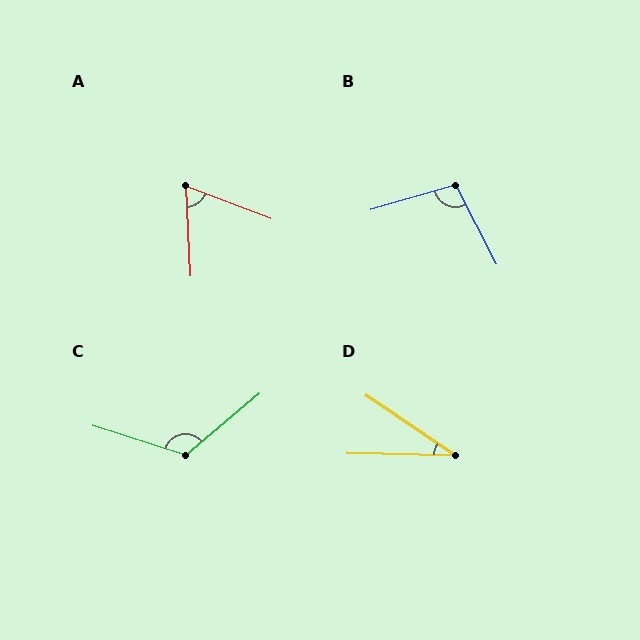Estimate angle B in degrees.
Approximately 101 degrees.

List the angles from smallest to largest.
D (33°), A (66°), B (101°), C (122°).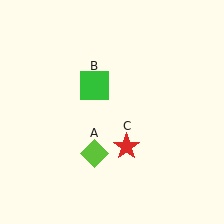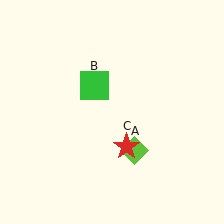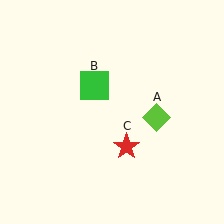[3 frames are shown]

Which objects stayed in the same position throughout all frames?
Green square (object B) and red star (object C) remained stationary.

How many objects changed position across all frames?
1 object changed position: lime diamond (object A).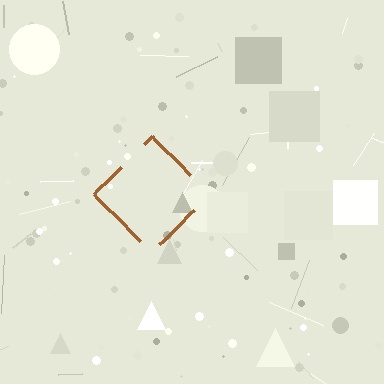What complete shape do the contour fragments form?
The contour fragments form a diamond.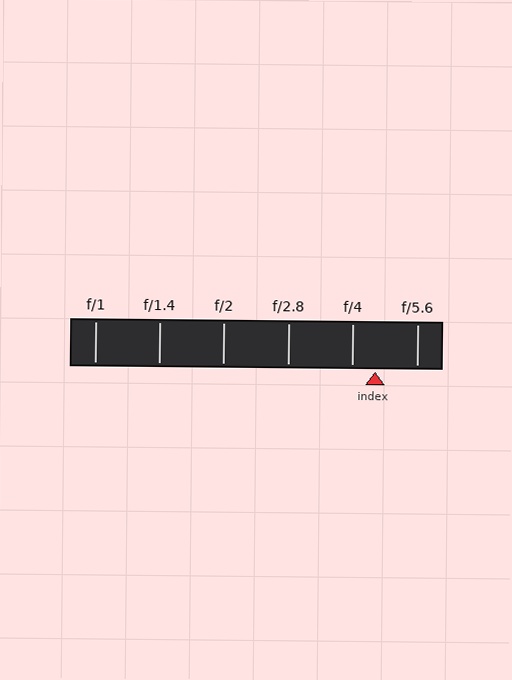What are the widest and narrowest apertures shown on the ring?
The widest aperture shown is f/1 and the narrowest is f/5.6.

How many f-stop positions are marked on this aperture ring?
There are 6 f-stop positions marked.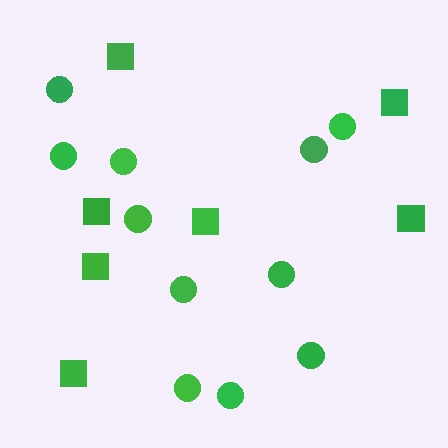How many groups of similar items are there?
There are 2 groups: one group of circles (11) and one group of squares (7).